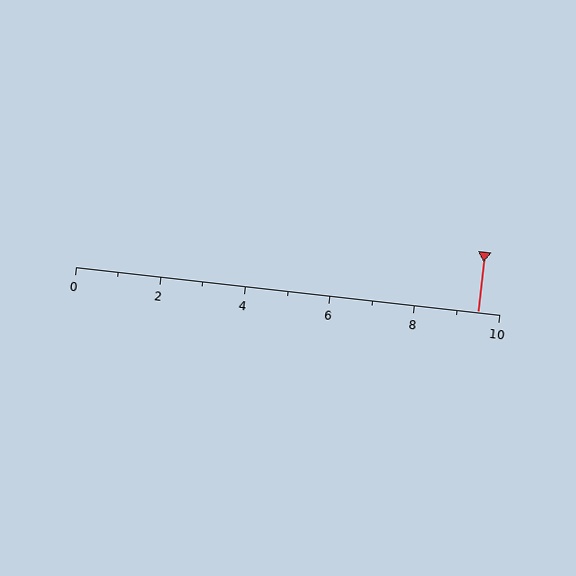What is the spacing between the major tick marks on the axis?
The major ticks are spaced 2 apart.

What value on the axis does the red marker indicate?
The marker indicates approximately 9.5.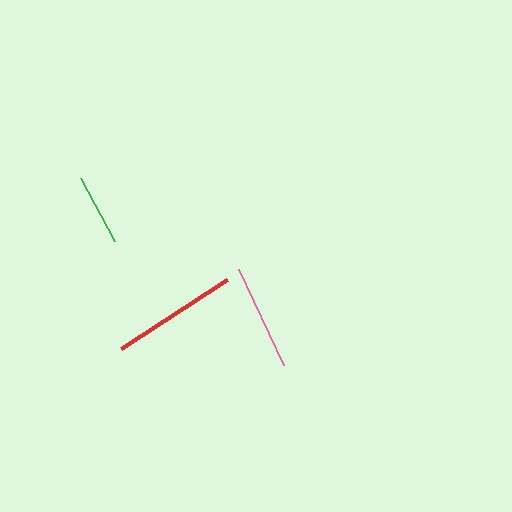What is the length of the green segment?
The green segment is approximately 72 pixels long.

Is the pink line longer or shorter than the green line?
The pink line is longer than the green line.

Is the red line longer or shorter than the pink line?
The red line is longer than the pink line.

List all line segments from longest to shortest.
From longest to shortest: red, pink, green.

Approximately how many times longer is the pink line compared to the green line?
The pink line is approximately 1.5 times the length of the green line.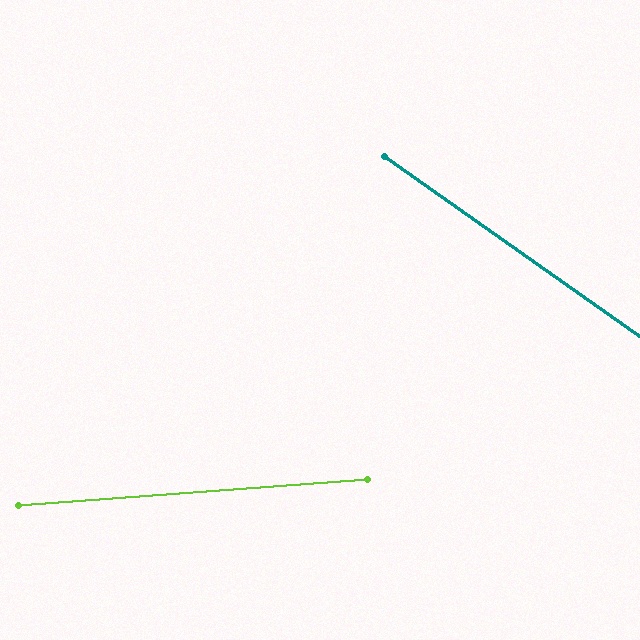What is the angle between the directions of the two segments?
Approximately 39 degrees.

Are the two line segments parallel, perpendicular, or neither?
Neither parallel nor perpendicular — they differ by about 39°.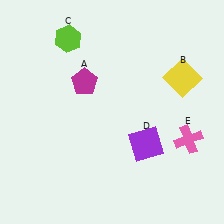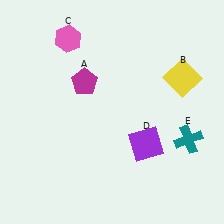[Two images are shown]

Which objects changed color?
C changed from lime to pink. E changed from pink to teal.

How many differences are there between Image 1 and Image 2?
There are 2 differences between the two images.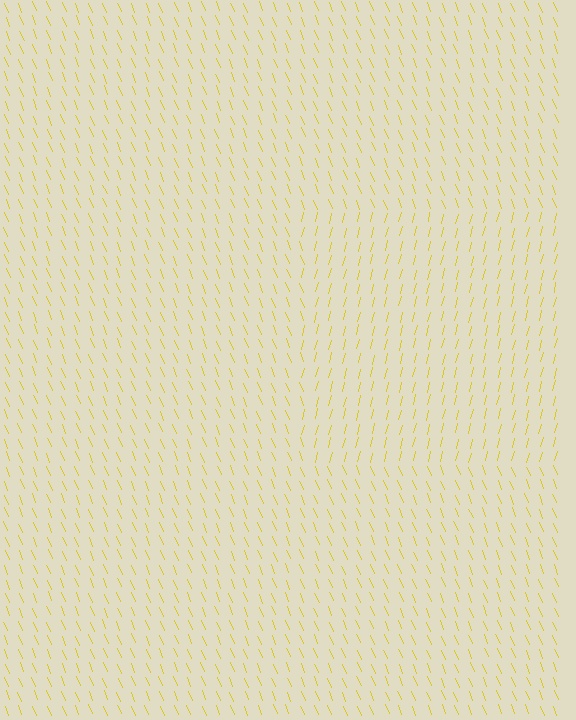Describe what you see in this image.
The image is filled with small yellow line segments. A rectangle region in the image has lines oriented differently from the surrounding lines, creating a visible texture boundary.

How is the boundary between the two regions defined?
The boundary is defined purely by a change in line orientation (approximately 36 degrees difference). All lines are the same color and thickness.